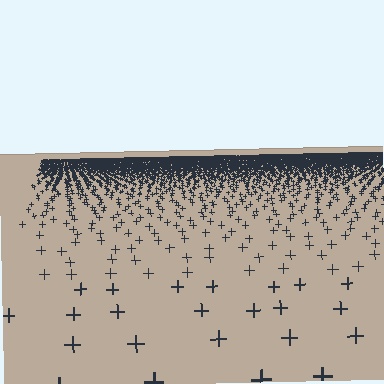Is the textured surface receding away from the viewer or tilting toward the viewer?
The surface is receding away from the viewer. Texture elements get smaller and denser toward the top.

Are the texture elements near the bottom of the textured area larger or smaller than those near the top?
Larger. Near the bottom, elements are closer to the viewer and appear at a bigger on-screen size.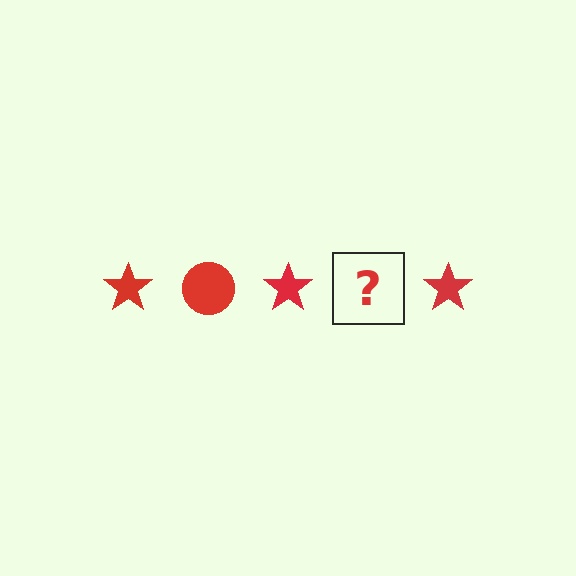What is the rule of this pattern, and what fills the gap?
The rule is that the pattern cycles through star, circle shapes in red. The gap should be filled with a red circle.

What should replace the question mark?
The question mark should be replaced with a red circle.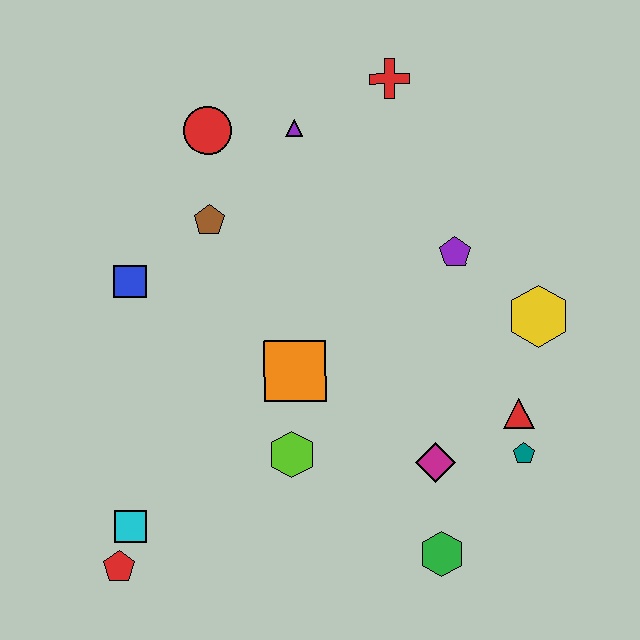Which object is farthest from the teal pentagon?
The red circle is farthest from the teal pentagon.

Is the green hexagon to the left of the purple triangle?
No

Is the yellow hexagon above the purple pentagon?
No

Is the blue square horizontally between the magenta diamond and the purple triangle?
No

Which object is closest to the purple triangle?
The red circle is closest to the purple triangle.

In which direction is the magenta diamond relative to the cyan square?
The magenta diamond is to the right of the cyan square.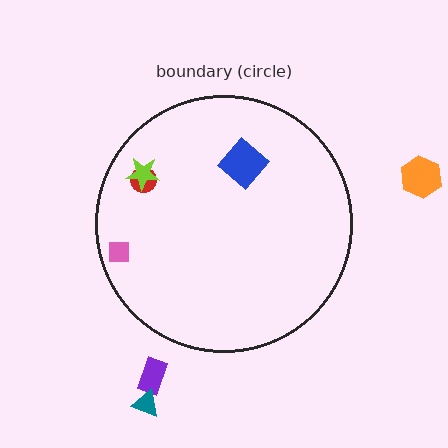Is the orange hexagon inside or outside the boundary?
Outside.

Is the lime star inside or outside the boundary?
Inside.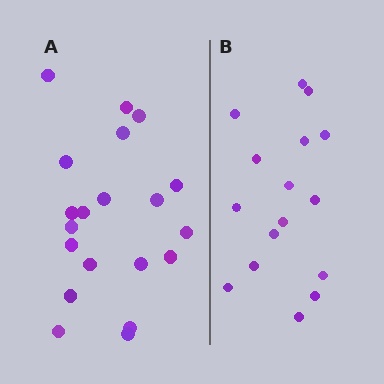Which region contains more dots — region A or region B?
Region A (the left region) has more dots.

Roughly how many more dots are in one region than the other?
Region A has about 4 more dots than region B.